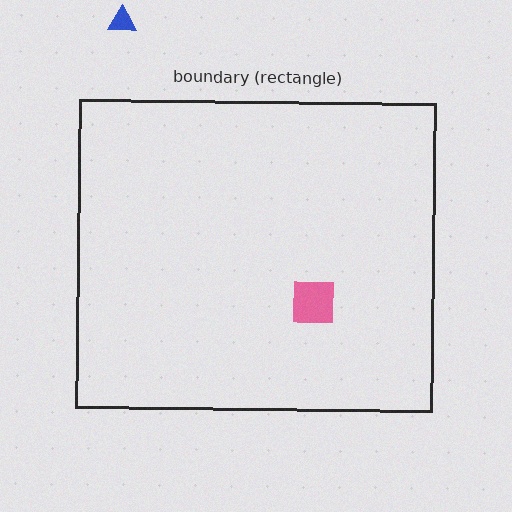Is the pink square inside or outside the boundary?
Inside.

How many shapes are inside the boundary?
1 inside, 1 outside.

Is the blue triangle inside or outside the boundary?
Outside.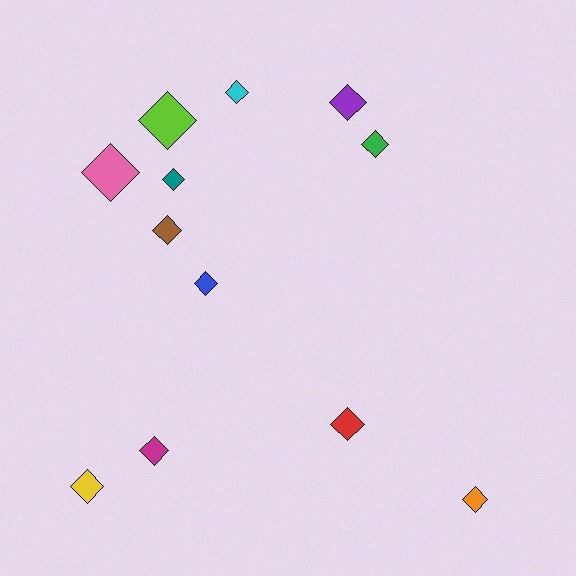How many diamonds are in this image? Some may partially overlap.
There are 12 diamonds.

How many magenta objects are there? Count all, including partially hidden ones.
There is 1 magenta object.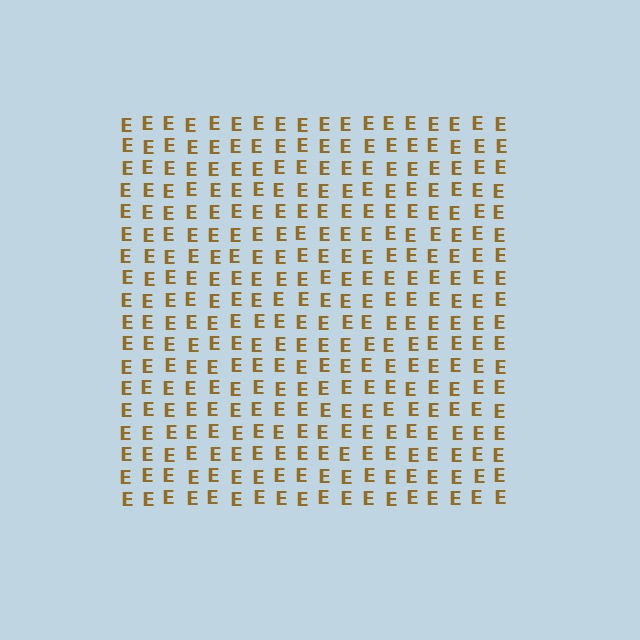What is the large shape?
The large shape is a square.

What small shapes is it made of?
It is made of small letter E's.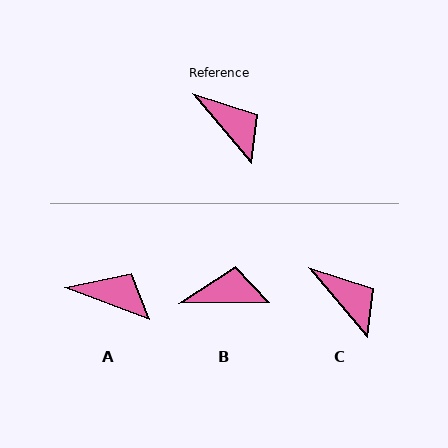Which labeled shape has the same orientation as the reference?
C.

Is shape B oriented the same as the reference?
No, it is off by about 51 degrees.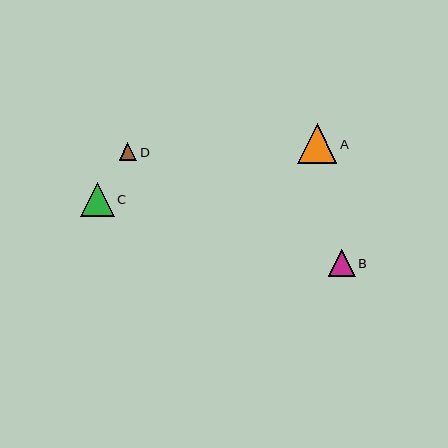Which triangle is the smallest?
Triangle D is the smallest with a size of approximately 18 pixels.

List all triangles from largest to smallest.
From largest to smallest: A, C, B, D.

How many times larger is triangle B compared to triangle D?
Triangle B is approximately 1.5 times the size of triangle D.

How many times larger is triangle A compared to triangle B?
Triangle A is approximately 1.5 times the size of triangle B.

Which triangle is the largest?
Triangle A is the largest with a size of approximately 39 pixels.